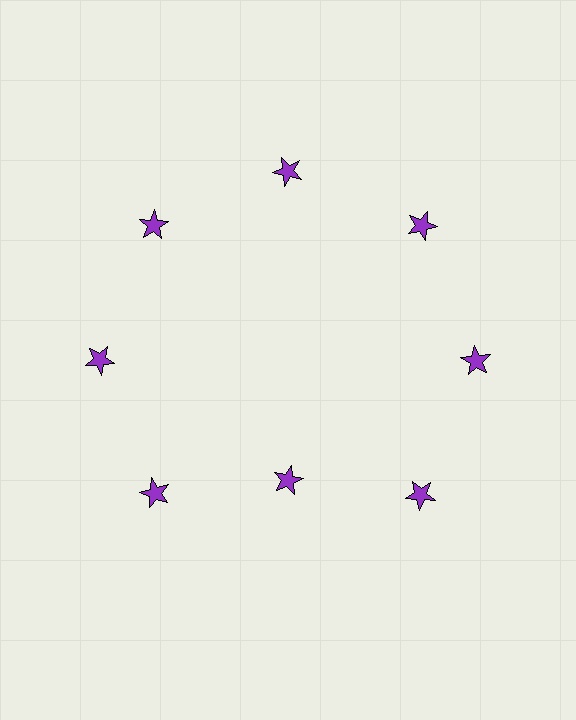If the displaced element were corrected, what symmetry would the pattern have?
It would have 8-fold rotational symmetry — the pattern would map onto itself every 45 degrees.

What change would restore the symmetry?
The symmetry would be restored by moving it outward, back onto the ring so that all 8 stars sit at equal angles and equal distance from the center.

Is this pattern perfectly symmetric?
No. The 8 purple stars are arranged in a ring, but one element near the 6 o'clock position is pulled inward toward the center, breaking the 8-fold rotational symmetry.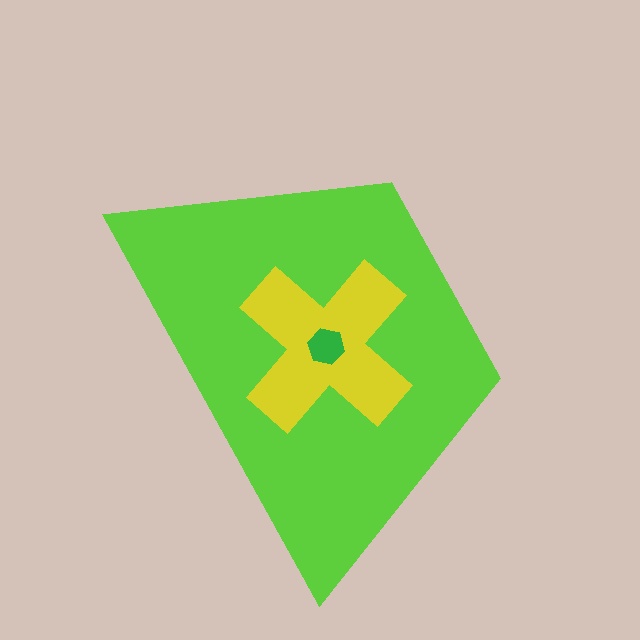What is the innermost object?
The green hexagon.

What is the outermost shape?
The lime trapezoid.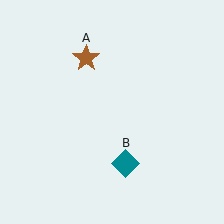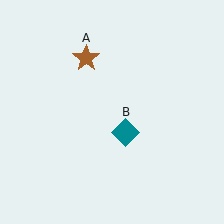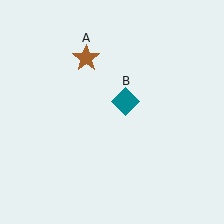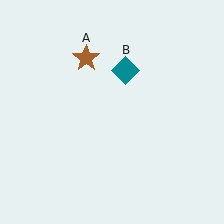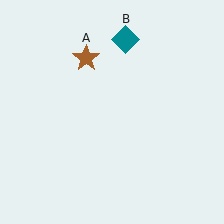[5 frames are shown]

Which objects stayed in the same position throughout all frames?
Brown star (object A) remained stationary.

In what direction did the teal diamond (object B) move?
The teal diamond (object B) moved up.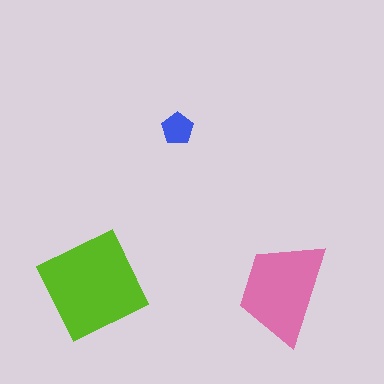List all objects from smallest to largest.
The blue pentagon, the pink trapezoid, the lime diamond.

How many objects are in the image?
There are 3 objects in the image.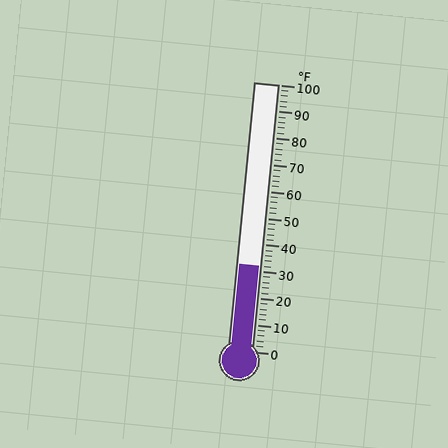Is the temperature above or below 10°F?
The temperature is above 10°F.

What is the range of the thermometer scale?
The thermometer scale ranges from 0°F to 100°F.